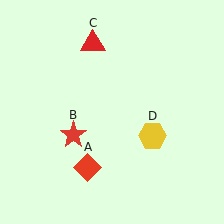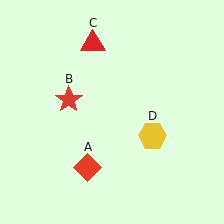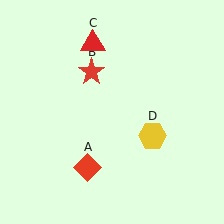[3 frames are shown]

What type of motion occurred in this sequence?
The red star (object B) rotated clockwise around the center of the scene.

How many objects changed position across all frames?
1 object changed position: red star (object B).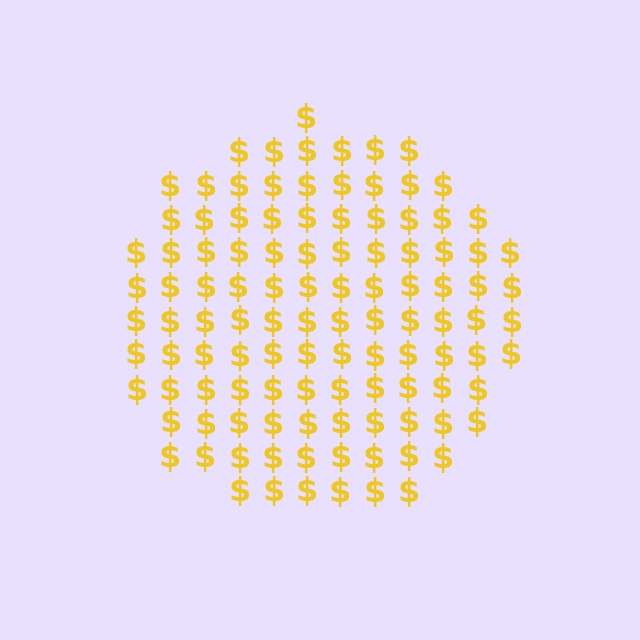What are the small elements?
The small elements are dollar signs.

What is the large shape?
The large shape is a circle.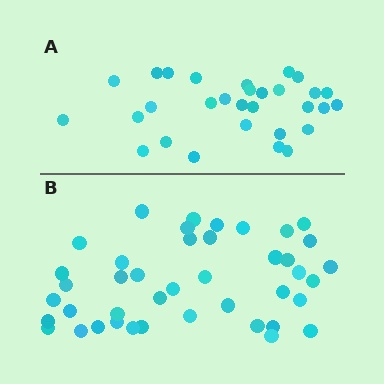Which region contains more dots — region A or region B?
Region B (the bottom region) has more dots.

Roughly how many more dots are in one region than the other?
Region B has roughly 12 or so more dots than region A.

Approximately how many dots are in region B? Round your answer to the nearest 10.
About 40 dots. (The exact count is 42, which rounds to 40.)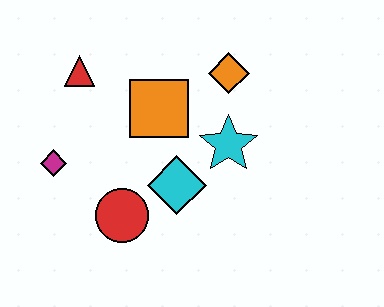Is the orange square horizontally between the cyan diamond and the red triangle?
Yes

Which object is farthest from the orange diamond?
The magenta diamond is farthest from the orange diamond.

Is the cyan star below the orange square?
Yes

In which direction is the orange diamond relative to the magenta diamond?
The orange diamond is to the right of the magenta diamond.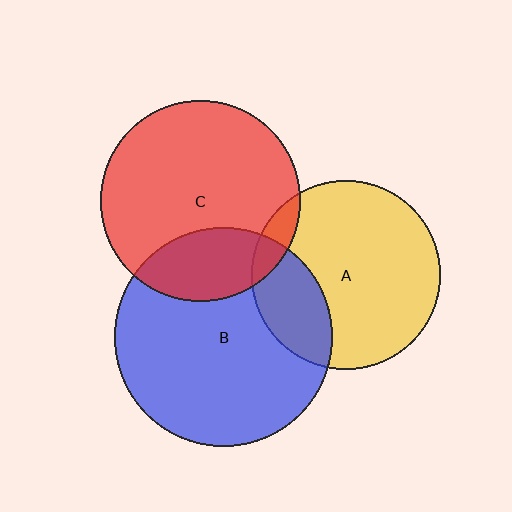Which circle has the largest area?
Circle B (blue).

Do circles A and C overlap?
Yes.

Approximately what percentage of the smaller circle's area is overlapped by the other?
Approximately 10%.